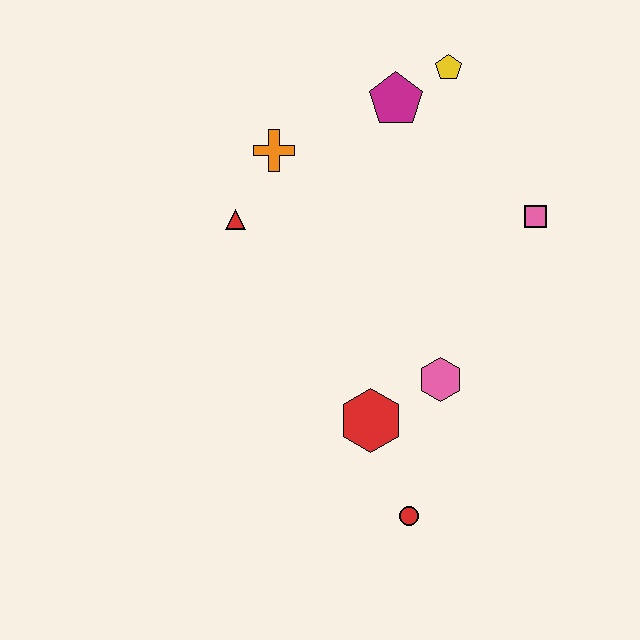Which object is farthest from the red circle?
The yellow pentagon is farthest from the red circle.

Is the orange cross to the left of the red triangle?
No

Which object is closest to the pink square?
The yellow pentagon is closest to the pink square.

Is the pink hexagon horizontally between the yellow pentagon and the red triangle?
Yes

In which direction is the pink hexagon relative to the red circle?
The pink hexagon is above the red circle.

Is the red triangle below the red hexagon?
No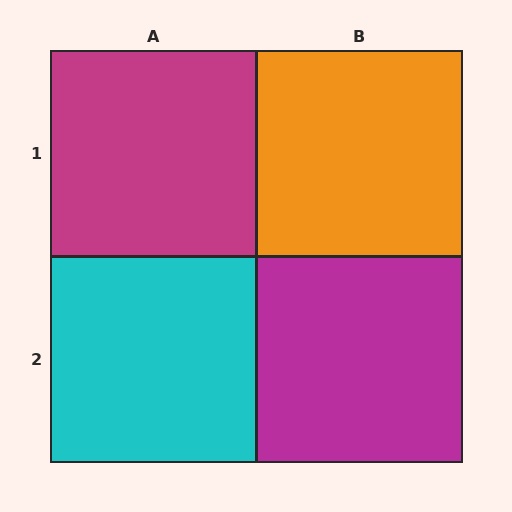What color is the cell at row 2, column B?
Magenta.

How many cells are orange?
1 cell is orange.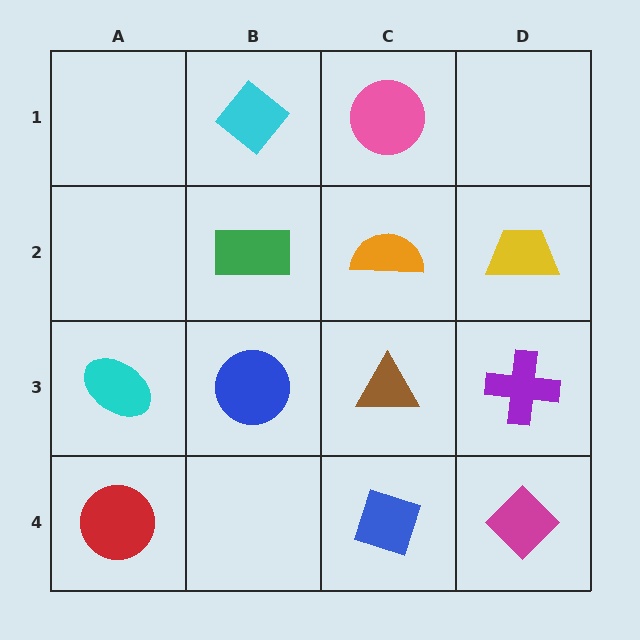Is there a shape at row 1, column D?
No, that cell is empty.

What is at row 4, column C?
A blue diamond.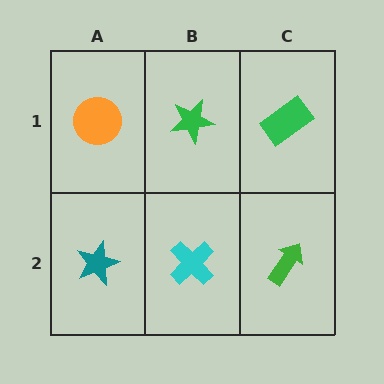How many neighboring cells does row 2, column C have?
2.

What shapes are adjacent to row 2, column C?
A green rectangle (row 1, column C), a cyan cross (row 2, column B).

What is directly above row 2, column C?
A green rectangle.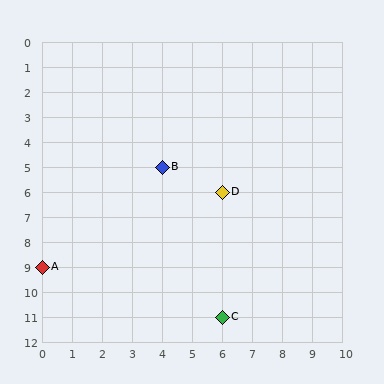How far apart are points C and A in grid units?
Points C and A are 6 columns and 2 rows apart (about 6.3 grid units diagonally).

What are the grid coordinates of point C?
Point C is at grid coordinates (6, 11).